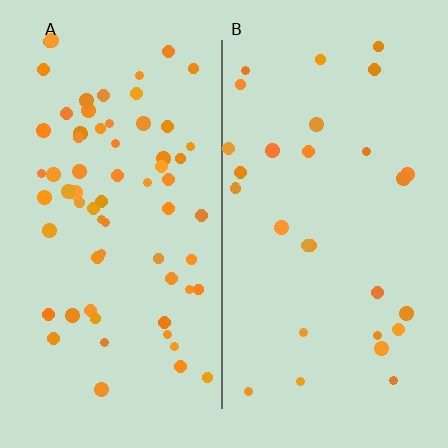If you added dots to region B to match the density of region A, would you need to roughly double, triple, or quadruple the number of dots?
Approximately double.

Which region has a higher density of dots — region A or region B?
A (the left).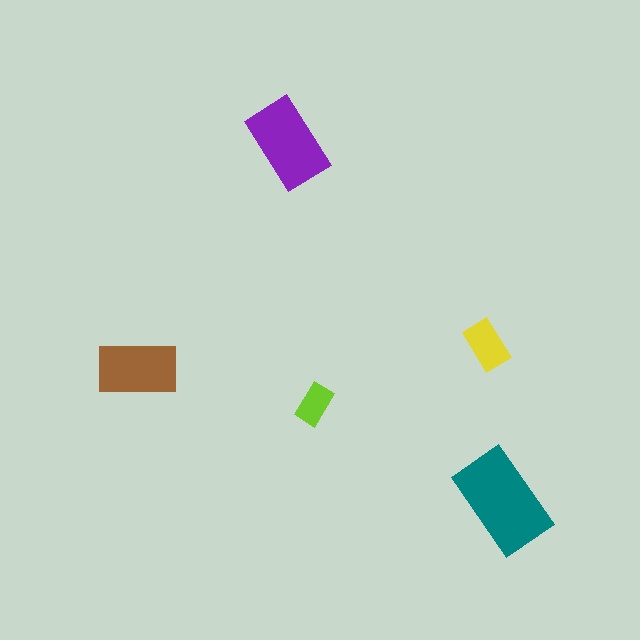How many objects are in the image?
There are 5 objects in the image.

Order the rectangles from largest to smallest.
the teal one, the purple one, the brown one, the yellow one, the lime one.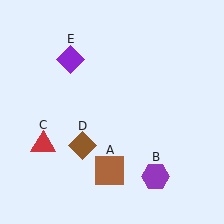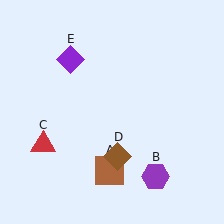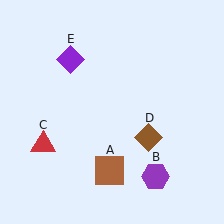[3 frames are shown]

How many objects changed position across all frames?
1 object changed position: brown diamond (object D).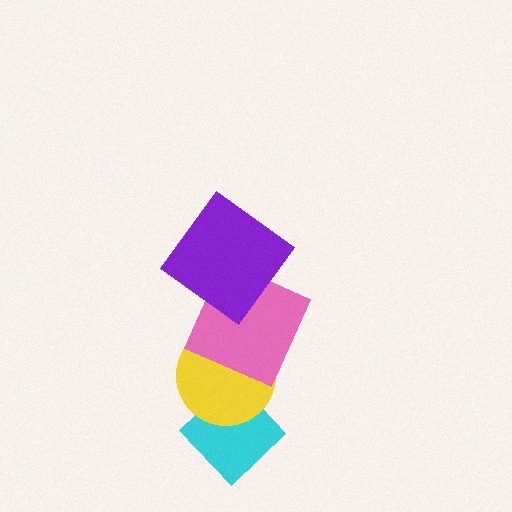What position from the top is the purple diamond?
The purple diamond is 1st from the top.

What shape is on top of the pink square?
The purple diamond is on top of the pink square.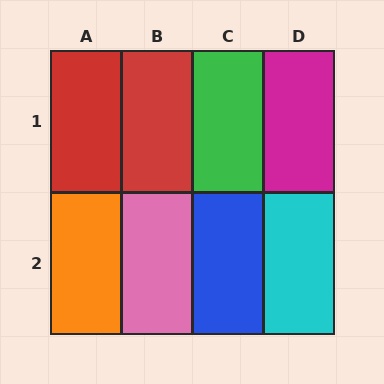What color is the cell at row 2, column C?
Blue.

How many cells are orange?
1 cell is orange.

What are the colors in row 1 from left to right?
Red, red, green, magenta.